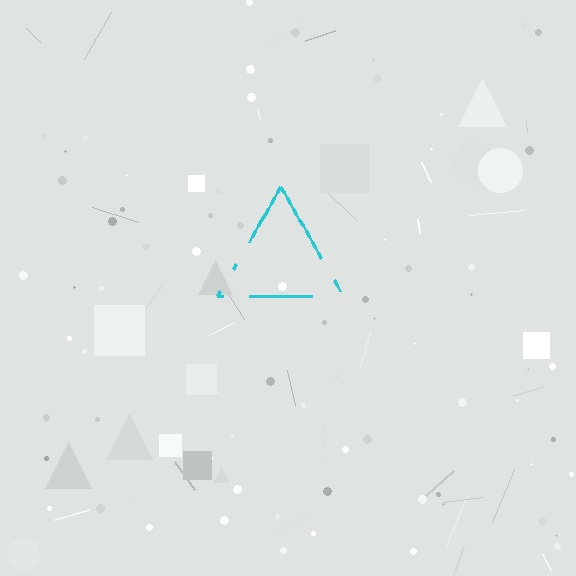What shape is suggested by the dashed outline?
The dashed outline suggests a triangle.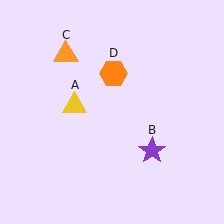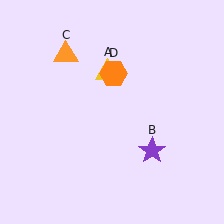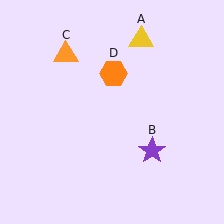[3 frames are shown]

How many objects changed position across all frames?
1 object changed position: yellow triangle (object A).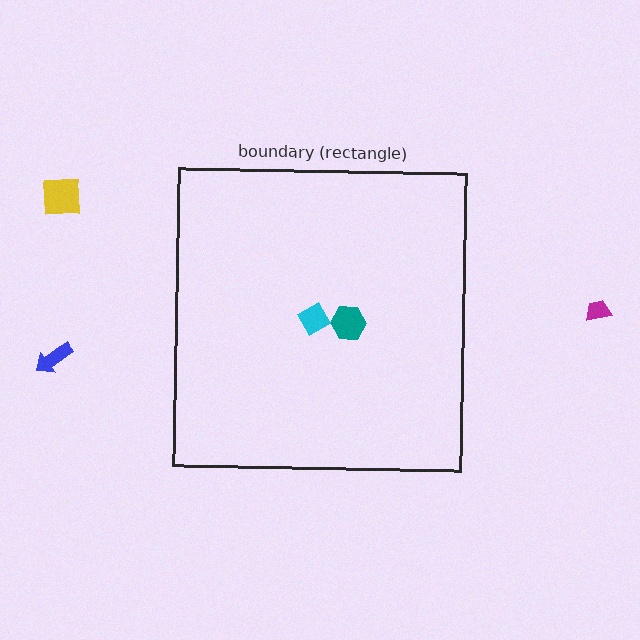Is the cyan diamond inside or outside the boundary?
Inside.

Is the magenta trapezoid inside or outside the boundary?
Outside.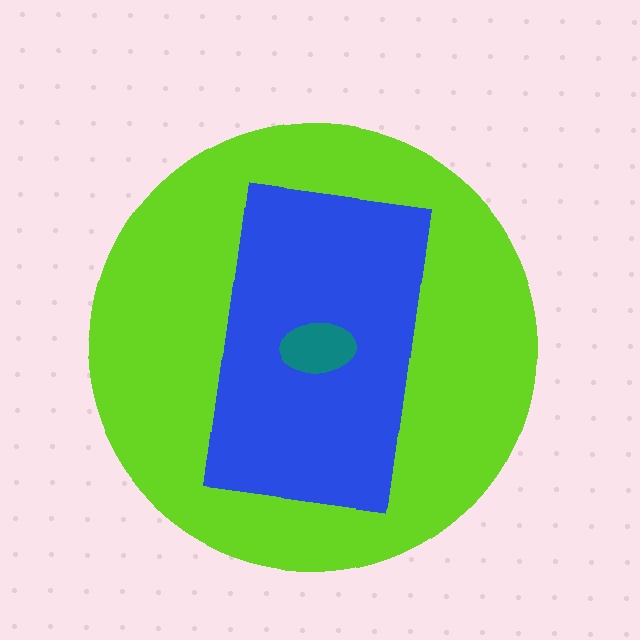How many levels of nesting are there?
3.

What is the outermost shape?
The lime circle.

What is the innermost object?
The teal ellipse.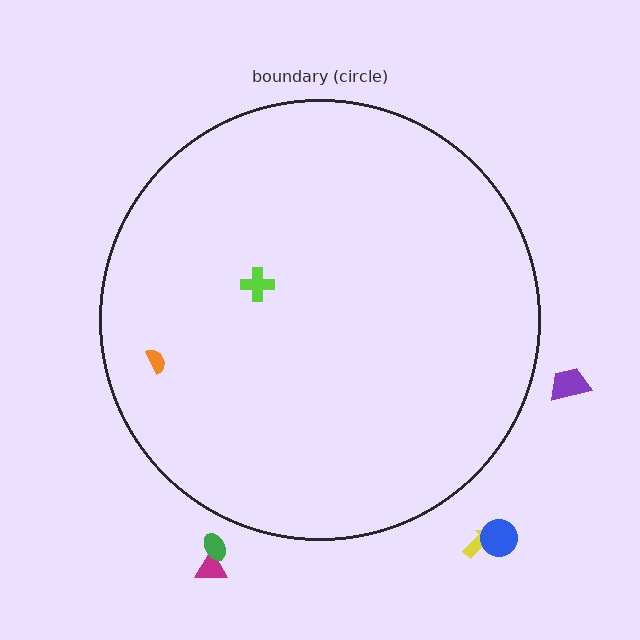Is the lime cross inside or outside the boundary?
Inside.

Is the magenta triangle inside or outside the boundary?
Outside.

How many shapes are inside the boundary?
2 inside, 5 outside.